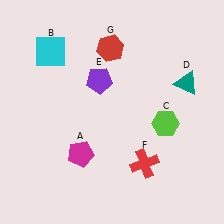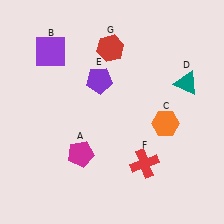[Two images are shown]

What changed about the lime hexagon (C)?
In Image 1, C is lime. In Image 2, it changed to orange.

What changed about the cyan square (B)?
In Image 1, B is cyan. In Image 2, it changed to purple.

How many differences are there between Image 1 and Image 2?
There are 2 differences between the two images.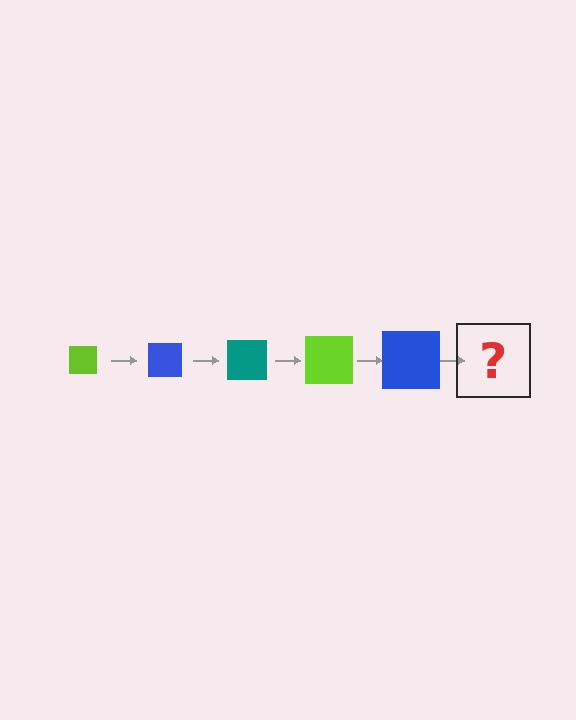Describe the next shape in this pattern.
It should be a teal square, larger than the previous one.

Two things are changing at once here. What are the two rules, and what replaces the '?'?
The two rules are that the square grows larger each step and the color cycles through lime, blue, and teal. The '?' should be a teal square, larger than the previous one.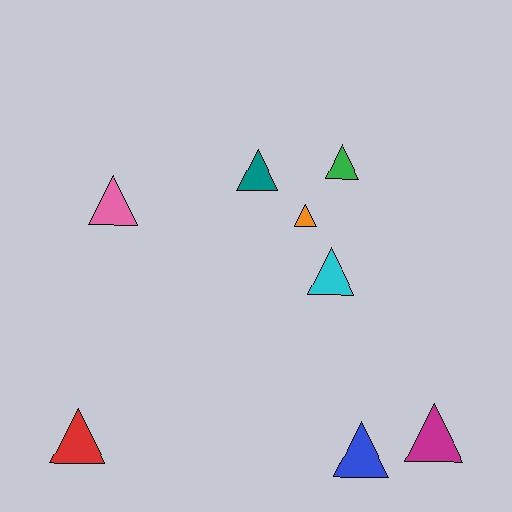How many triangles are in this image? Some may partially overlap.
There are 8 triangles.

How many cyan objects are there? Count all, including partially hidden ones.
There is 1 cyan object.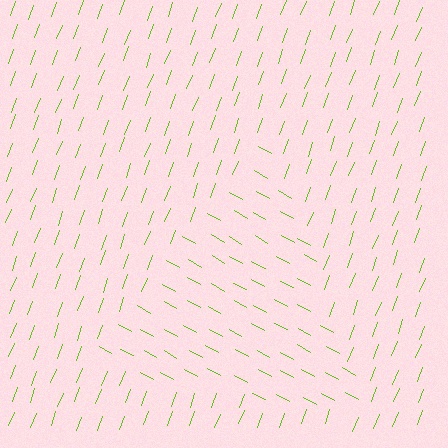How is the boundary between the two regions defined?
The boundary is defined purely by a change in line orientation (approximately 81 degrees difference). All lines are the same color and thickness.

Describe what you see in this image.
The image is filled with small lime line segments. A triangle region in the image has lines oriented differently from the surrounding lines, creating a visible texture boundary.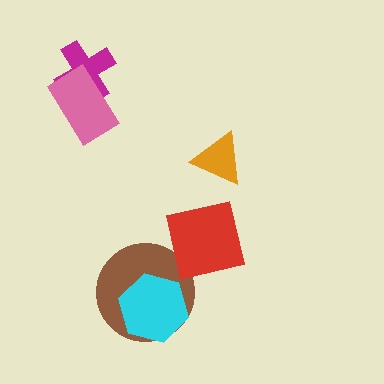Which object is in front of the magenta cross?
The pink rectangle is in front of the magenta cross.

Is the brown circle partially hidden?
Yes, it is partially covered by another shape.